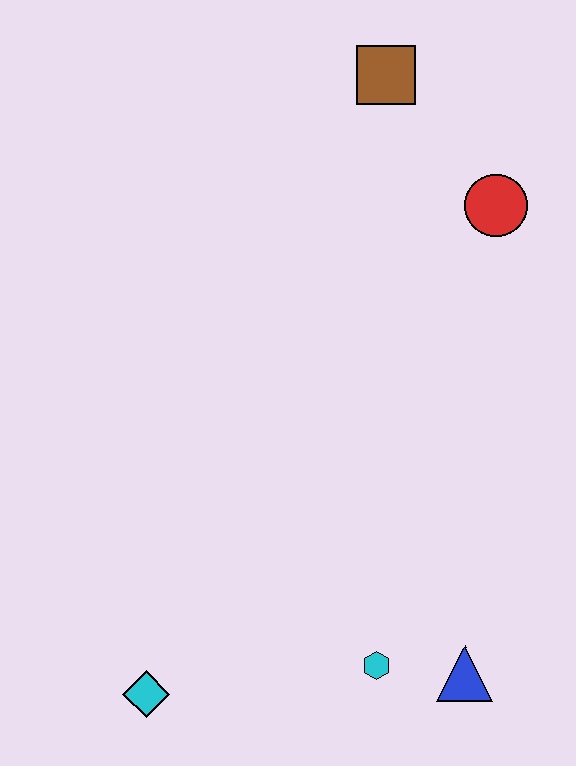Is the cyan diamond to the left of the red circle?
Yes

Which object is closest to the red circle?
The brown square is closest to the red circle.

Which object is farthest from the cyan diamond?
The brown square is farthest from the cyan diamond.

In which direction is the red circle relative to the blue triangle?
The red circle is above the blue triangle.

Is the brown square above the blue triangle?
Yes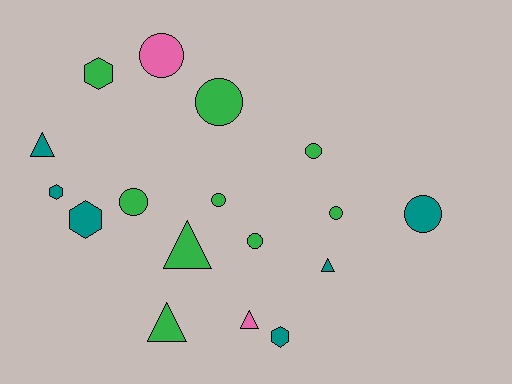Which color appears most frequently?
Green, with 9 objects.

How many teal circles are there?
There is 1 teal circle.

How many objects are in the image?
There are 17 objects.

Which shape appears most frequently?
Circle, with 8 objects.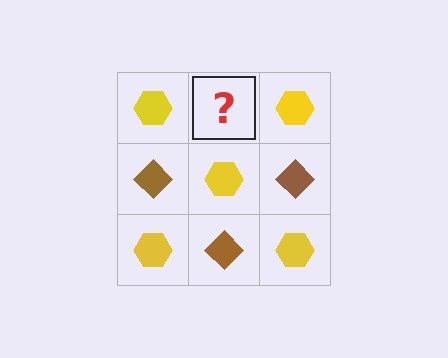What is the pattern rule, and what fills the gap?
The rule is that it alternates yellow hexagon and brown diamond in a checkerboard pattern. The gap should be filled with a brown diamond.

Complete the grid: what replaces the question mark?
The question mark should be replaced with a brown diamond.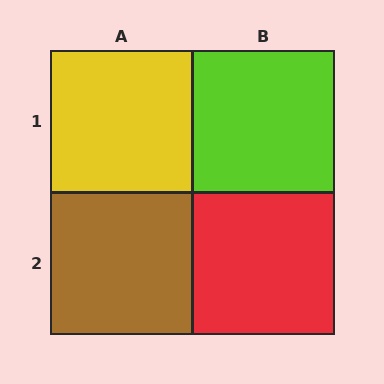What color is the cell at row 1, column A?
Yellow.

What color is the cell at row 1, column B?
Lime.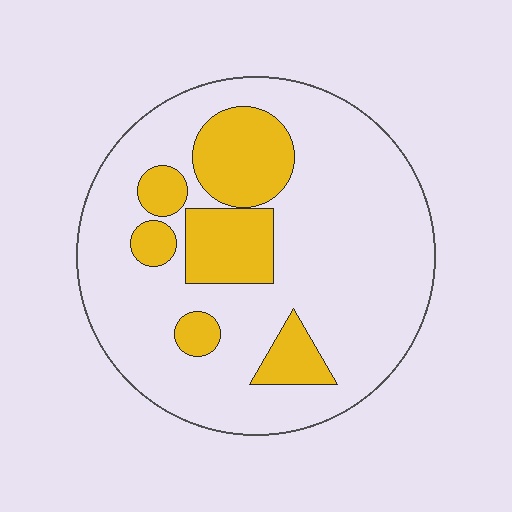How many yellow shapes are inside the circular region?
6.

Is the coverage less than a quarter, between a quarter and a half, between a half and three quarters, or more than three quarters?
Less than a quarter.